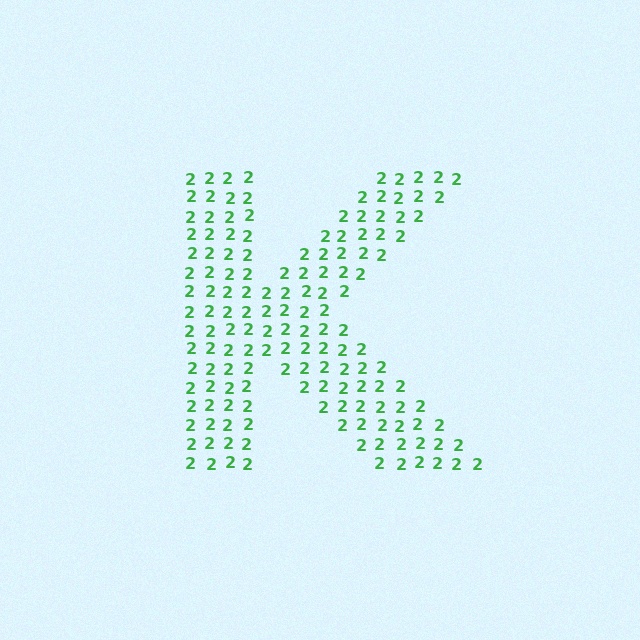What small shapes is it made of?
It is made of small digit 2's.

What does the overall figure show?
The overall figure shows the letter K.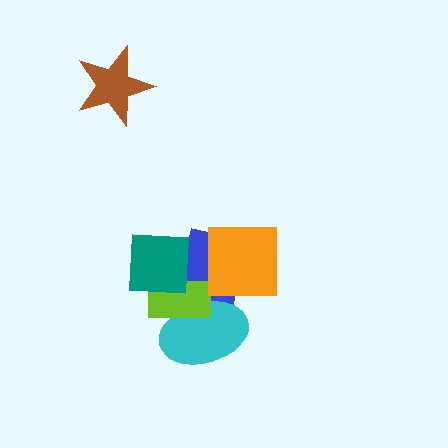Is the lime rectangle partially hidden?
Yes, it is partially covered by another shape.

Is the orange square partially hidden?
No, no other shape covers it.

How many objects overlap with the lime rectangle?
3 objects overlap with the lime rectangle.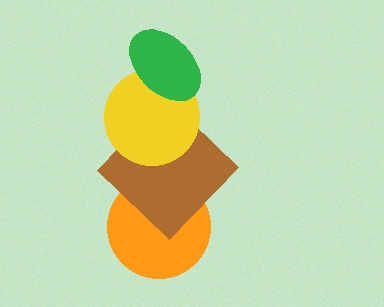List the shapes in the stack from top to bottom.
From top to bottom: the green ellipse, the yellow circle, the brown diamond, the orange circle.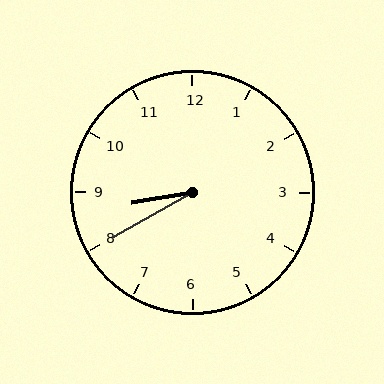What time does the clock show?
8:40.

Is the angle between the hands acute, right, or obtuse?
It is acute.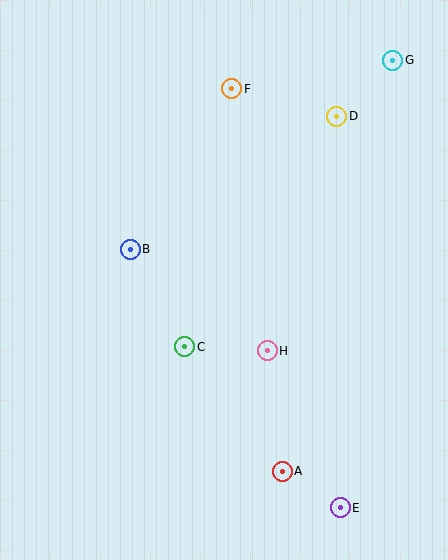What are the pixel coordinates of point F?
Point F is at (232, 89).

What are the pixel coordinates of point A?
Point A is at (282, 471).